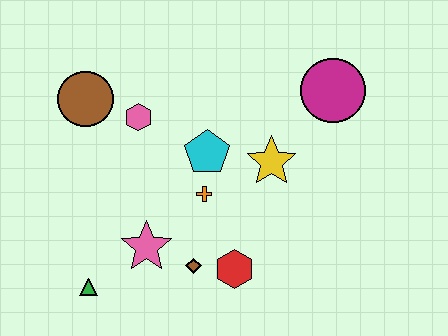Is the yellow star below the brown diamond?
No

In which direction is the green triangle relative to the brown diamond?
The green triangle is to the left of the brown diamond.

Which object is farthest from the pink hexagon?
The magenta circle is farthest from the pink hexagon.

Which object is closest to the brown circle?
The pink hexagon is closest to the brown circle.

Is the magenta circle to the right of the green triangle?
Yes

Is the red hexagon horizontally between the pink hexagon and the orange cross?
No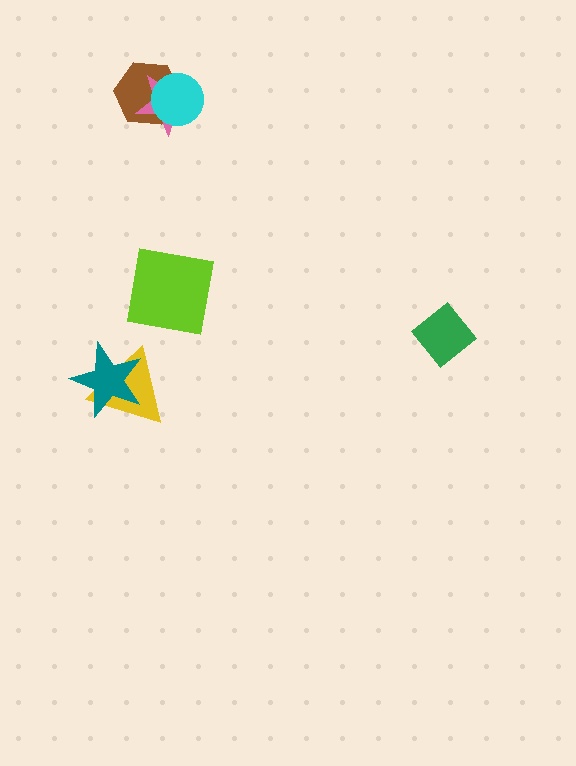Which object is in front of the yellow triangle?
The teal star is in front of the yellow triangle.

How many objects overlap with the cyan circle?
2 objects overlap with the cyan circle.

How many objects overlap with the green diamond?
0 objects overlap with the green diamond.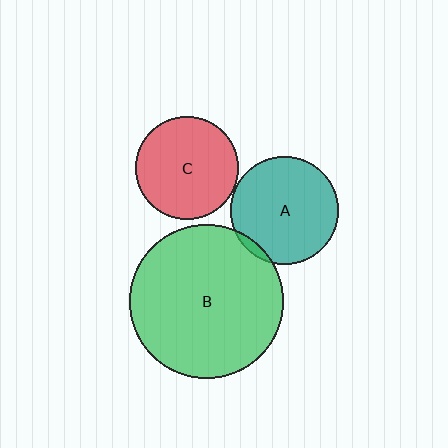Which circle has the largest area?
Circle B (green).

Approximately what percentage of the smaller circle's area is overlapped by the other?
Approximately 5%.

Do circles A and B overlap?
Yes.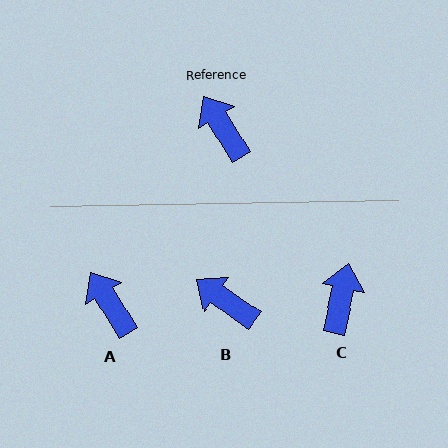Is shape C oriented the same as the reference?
No, it is off by about 44 degrees.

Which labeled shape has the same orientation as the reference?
A.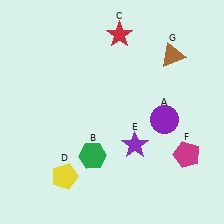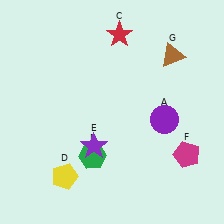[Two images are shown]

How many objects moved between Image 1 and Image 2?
1 object moved between the two images.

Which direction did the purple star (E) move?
The purple star (E) moved left.